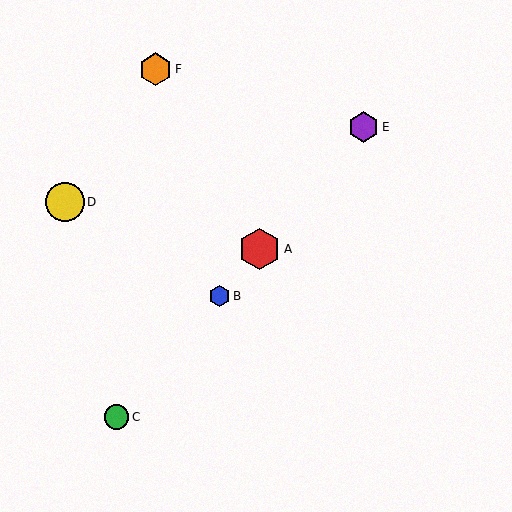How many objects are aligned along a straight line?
4 objects (A, B, C, E) are aligned along a straight line.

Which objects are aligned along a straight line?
Objects A, B, C, E are aligned along a straight line.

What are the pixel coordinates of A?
Object A is at (260, 249).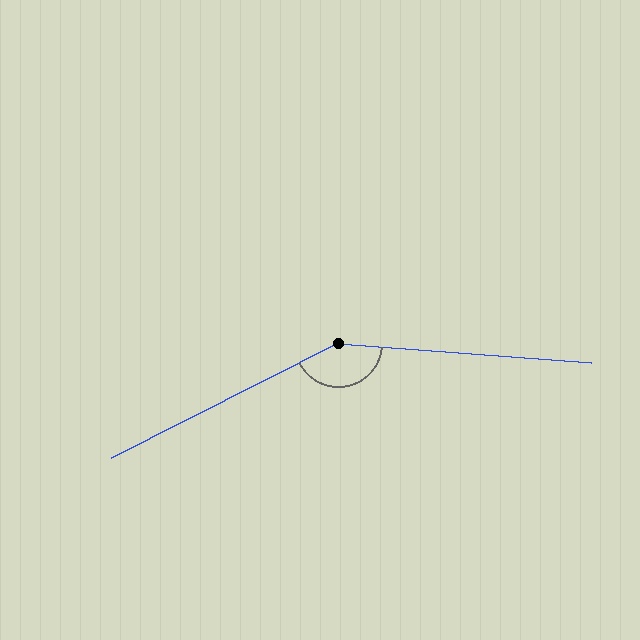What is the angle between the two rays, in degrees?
Approximately 149 degrees.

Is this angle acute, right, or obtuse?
It is obtuse.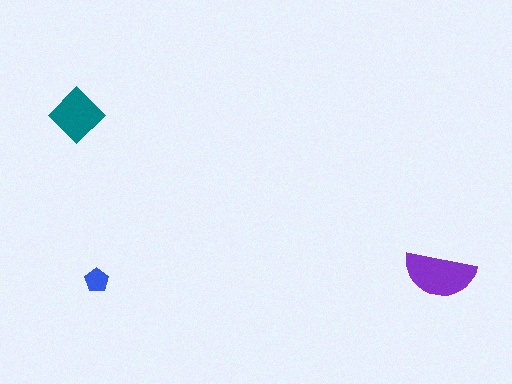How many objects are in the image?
There are 3 objects in the image.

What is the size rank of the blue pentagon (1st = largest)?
3rd.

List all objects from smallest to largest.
The blue pentagon, the teal diamond, the purple semicircle.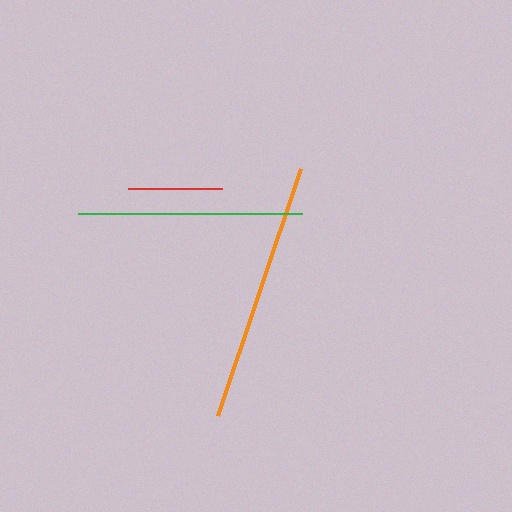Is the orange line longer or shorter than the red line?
The orange line is longer than the red line.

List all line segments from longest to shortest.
From longest to shortest: orange, green, red.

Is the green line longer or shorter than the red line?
The green line is longer than the red line.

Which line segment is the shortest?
The red line is the shortest at approximately 94 pixels.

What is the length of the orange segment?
The orange segment is approximately 261 pixels long.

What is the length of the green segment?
The green segment is approximately 224 pixels long.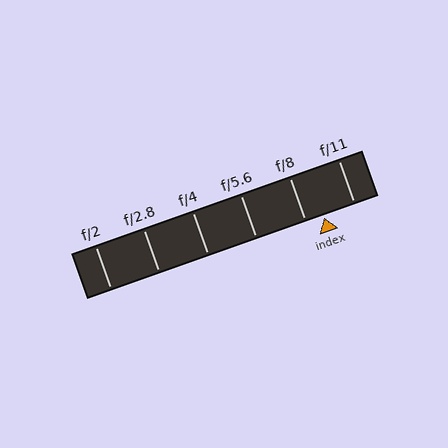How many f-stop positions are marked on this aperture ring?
There are 6 f-stop positions marked.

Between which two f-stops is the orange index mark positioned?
The index mark is between f/8 and f/11.